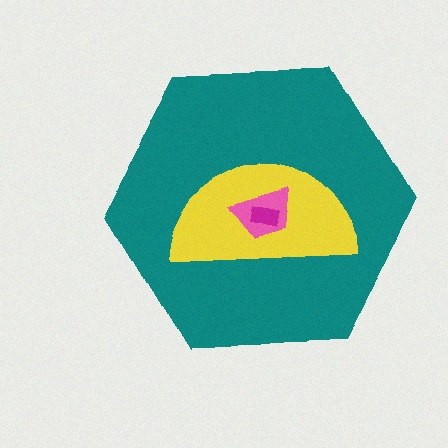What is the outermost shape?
The teal hexagon.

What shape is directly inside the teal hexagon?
The yellow semicircle.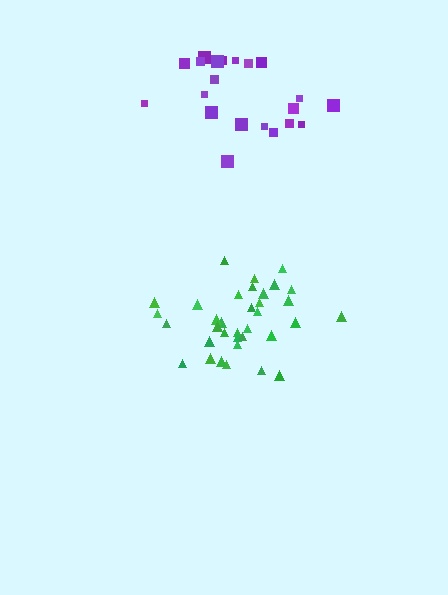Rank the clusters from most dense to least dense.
green, purple.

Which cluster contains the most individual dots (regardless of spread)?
Green (35).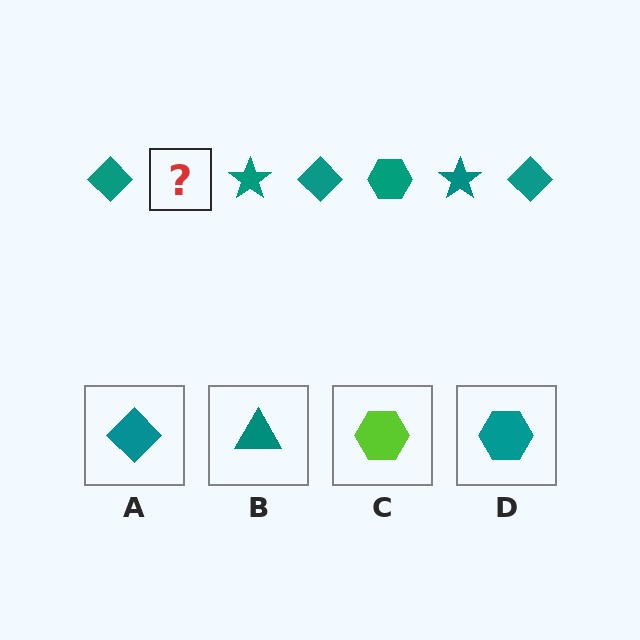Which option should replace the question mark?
Option D.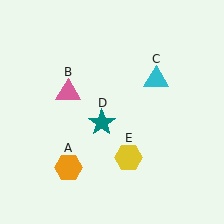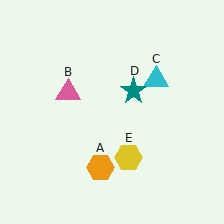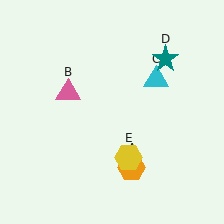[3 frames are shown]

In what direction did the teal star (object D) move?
The teal star (object D) moved up and to the right.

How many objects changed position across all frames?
2 objects changed position: orange hexagon (object A), teal star (object D).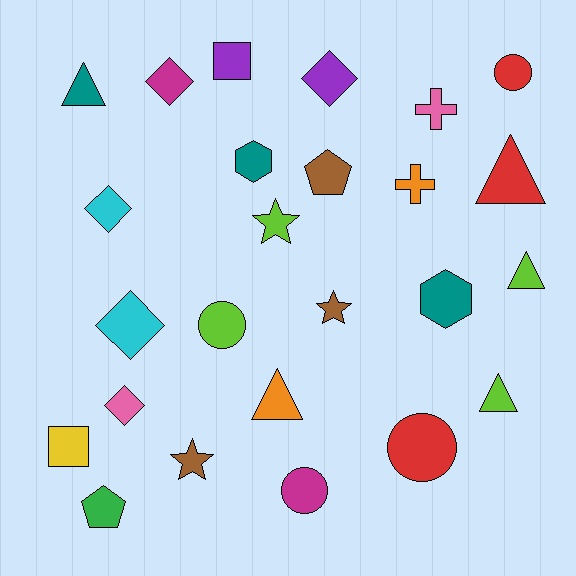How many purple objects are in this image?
There are 2 purple objects.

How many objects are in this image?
There are 25 objects.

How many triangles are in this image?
There are 5 triangles.